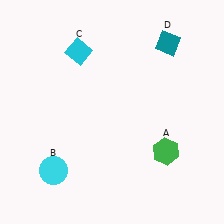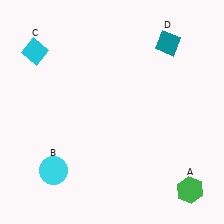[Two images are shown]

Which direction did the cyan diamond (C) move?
The cyan diamond (C) moved left.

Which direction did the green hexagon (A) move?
The green hexagon (A) moved down.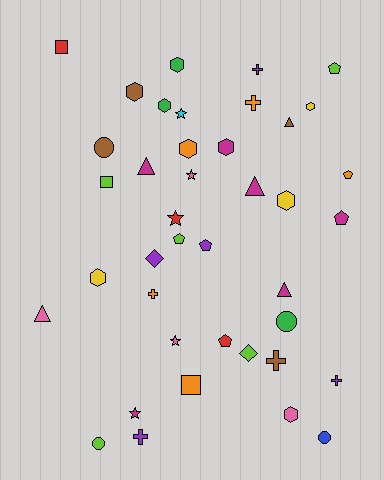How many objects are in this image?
There are 40 objects.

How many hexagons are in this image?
There are 9 hexagons.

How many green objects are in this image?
There are 3 green objects.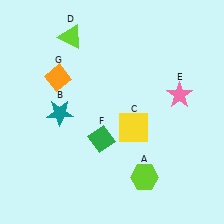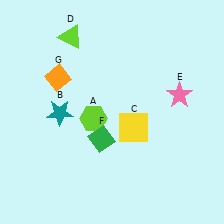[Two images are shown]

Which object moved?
The lime hexagon (A) moved up.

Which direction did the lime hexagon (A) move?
The lime hexagon (A) moved up.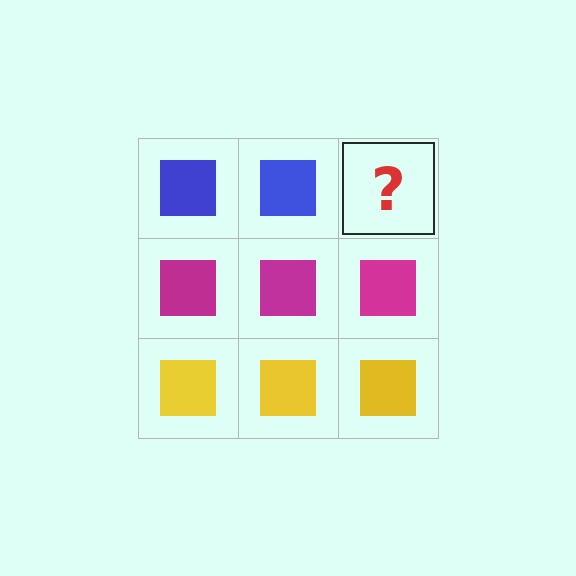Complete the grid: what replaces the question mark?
The question mark should be replaced with a blue square.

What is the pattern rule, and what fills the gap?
The rule is that each row has a consistent color. The gap should be filled with a blue square.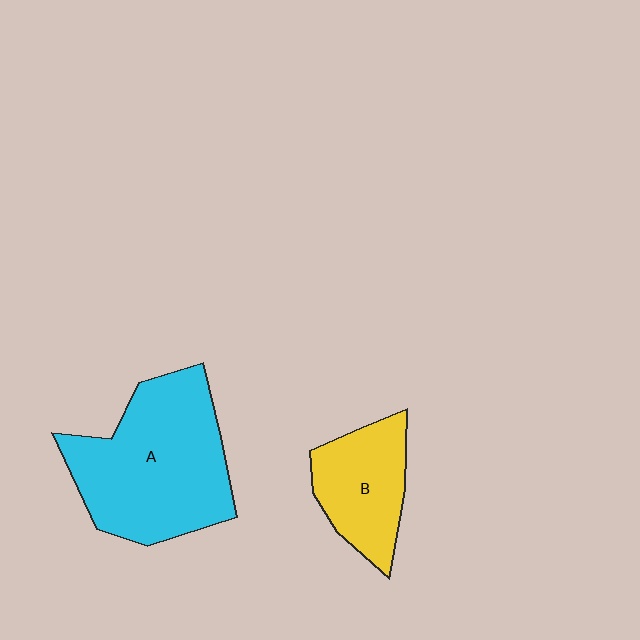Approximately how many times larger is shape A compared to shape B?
Approximately 2.0 times.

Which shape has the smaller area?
Shape B (yellow).